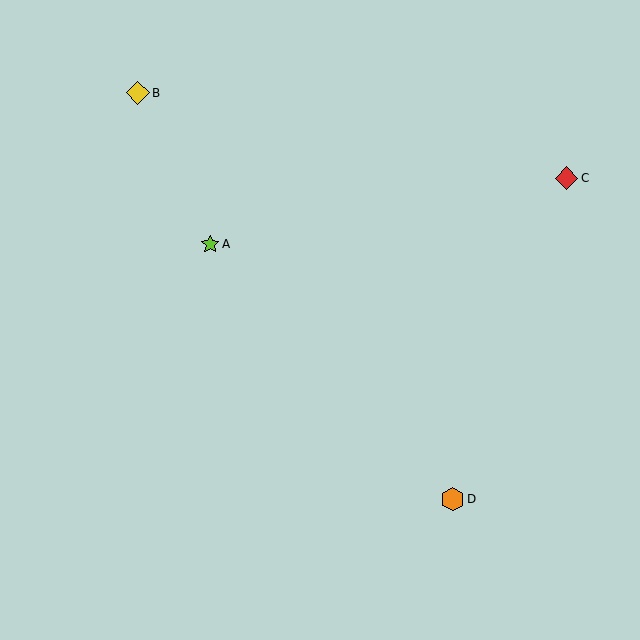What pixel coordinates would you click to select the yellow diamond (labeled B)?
Click at (138, 93) to select the yellow diamond B.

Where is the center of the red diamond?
The center of the red diamond is at (566, 178).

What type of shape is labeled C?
Shape C is a red diamond.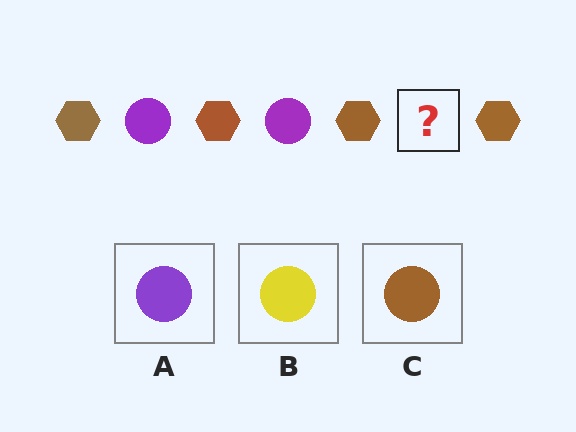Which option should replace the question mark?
Option A.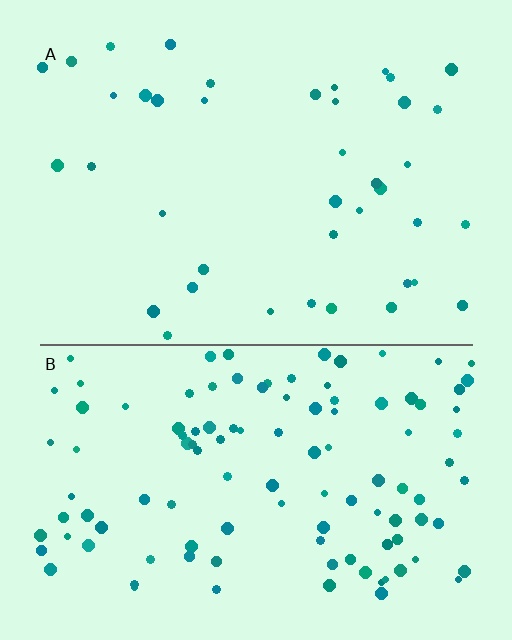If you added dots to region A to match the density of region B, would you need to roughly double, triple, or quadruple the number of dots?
Approximately triple.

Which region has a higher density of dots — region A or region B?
B (the bottom).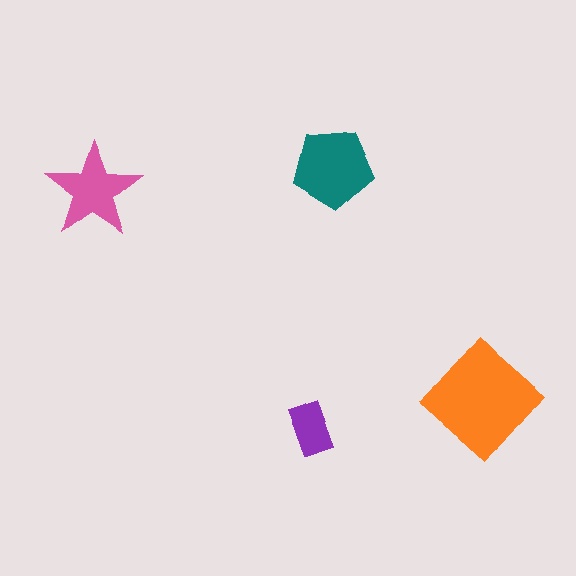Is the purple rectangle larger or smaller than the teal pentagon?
Smaller.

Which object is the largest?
The orange diamond.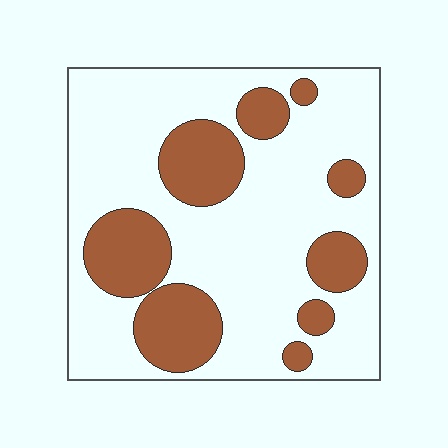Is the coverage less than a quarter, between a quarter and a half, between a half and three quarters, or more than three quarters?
Between a quarter and a half.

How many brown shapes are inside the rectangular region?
9.